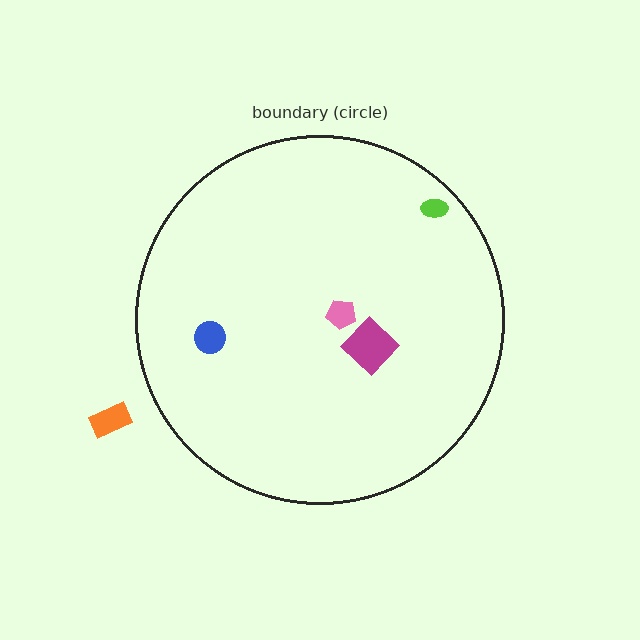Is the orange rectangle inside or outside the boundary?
Outside.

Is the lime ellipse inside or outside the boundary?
Inside.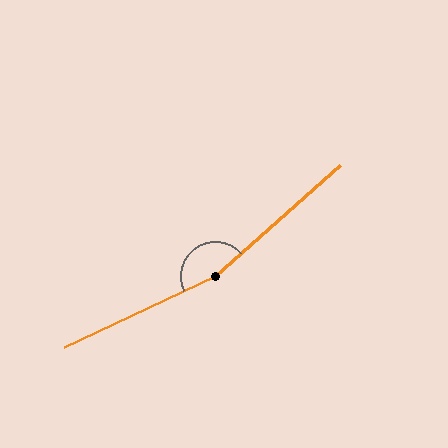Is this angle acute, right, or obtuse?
It is obtuse.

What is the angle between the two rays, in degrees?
Approximately 164 degrees.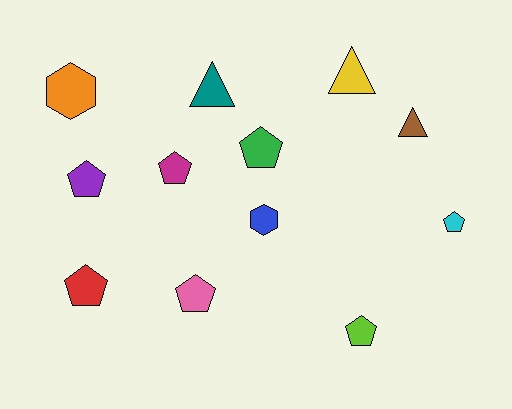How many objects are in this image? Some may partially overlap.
There are 12 objects.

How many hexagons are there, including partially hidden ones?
There are 2 hexagons.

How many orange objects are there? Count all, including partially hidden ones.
There is 1 orange object.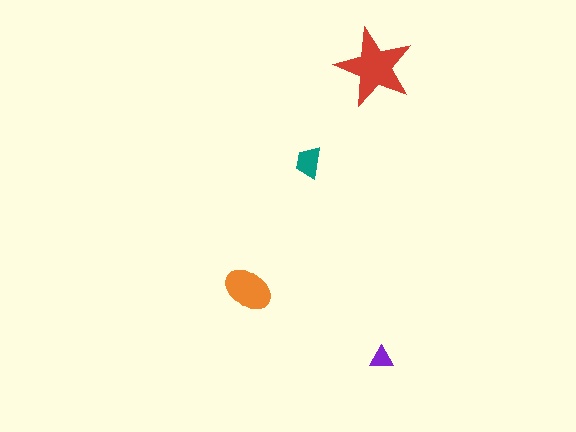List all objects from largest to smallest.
The red star, the orange ellipse, the teal trapezoid, the purple triangle.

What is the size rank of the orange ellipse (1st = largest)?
2nd.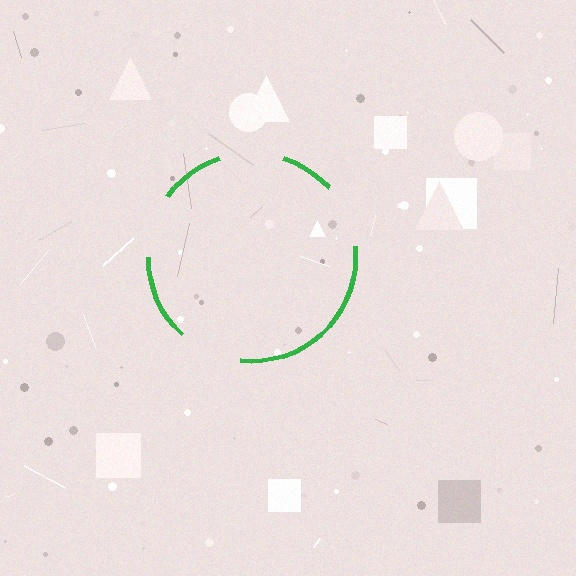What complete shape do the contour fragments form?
The contour fragments form a circle.